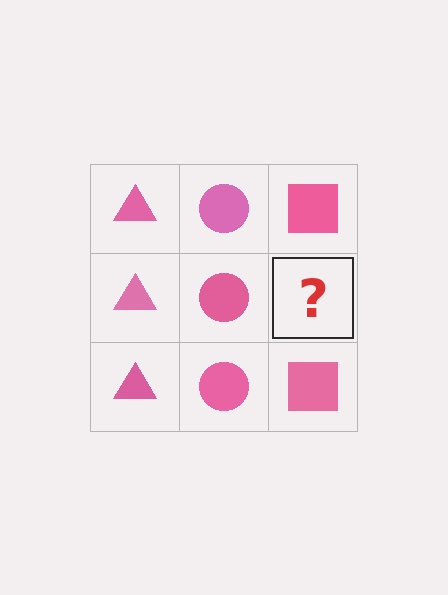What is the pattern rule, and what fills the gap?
The rule is that each column has a consistent shape. The gap should be filled with a pink square.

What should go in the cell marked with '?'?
The missing cell should contain a pink square.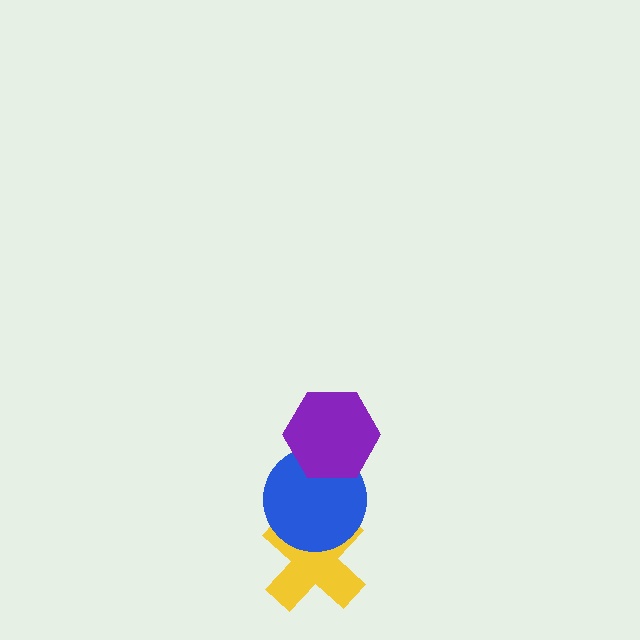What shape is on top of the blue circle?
The purple hexagon is on top of the blue circle.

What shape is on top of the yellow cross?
The blue circle is on top of the yellow cross.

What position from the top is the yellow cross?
The yellow cross is 3rd from the top.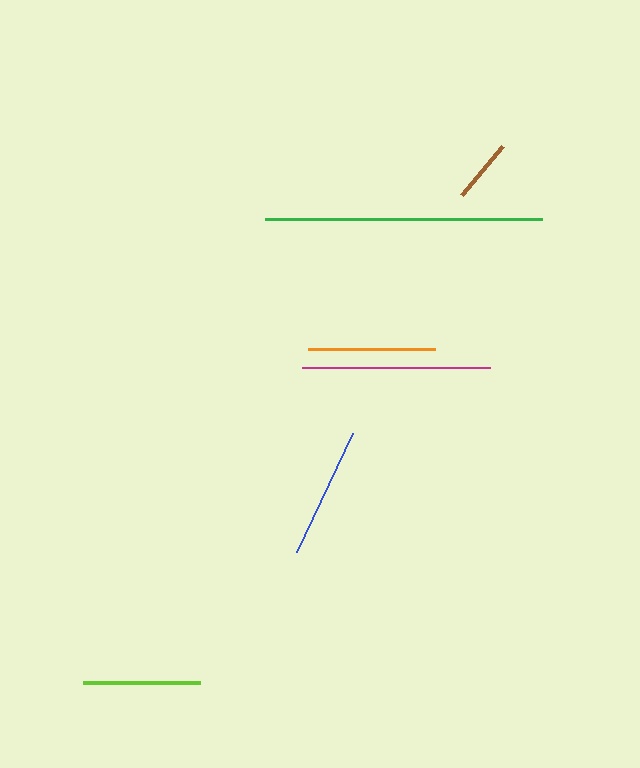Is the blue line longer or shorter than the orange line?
The blue line is longer than the orange line.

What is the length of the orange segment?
The orange segment is approximately 127 pixels long.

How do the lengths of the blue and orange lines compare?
The blue and orange lines are approximately the same length.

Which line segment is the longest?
The green line is the longest at approximately 277 pixels.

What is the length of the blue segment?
The blue segment is approximately 131 pixels long.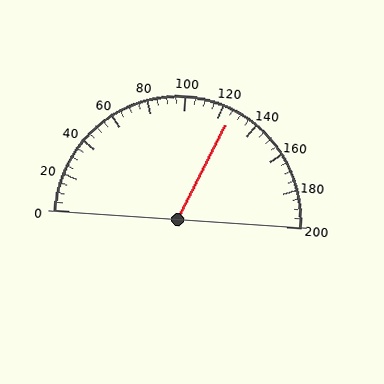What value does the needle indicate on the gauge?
The needle indicates approximately 125.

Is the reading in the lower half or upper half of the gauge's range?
The reading is in the upper half of the range (0 to 200).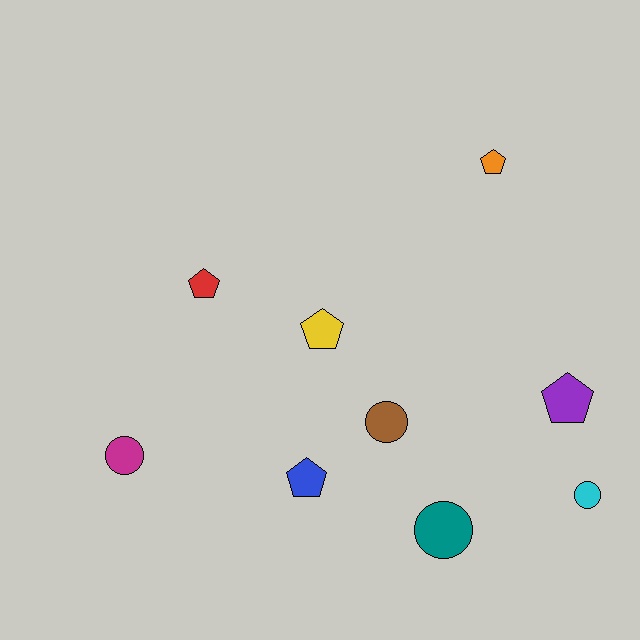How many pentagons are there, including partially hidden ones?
There are 5 pentagons.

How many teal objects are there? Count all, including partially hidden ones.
There is 1 teal object.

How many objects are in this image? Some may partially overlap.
There are 9 objects.